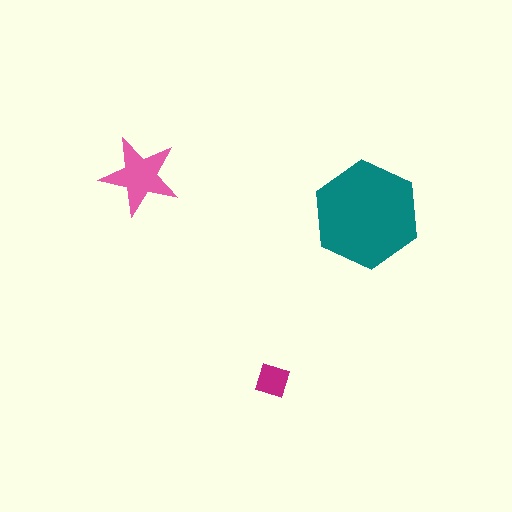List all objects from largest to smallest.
The teal hexagon, the pink star, the magenta diamond.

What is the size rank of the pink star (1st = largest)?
2nd.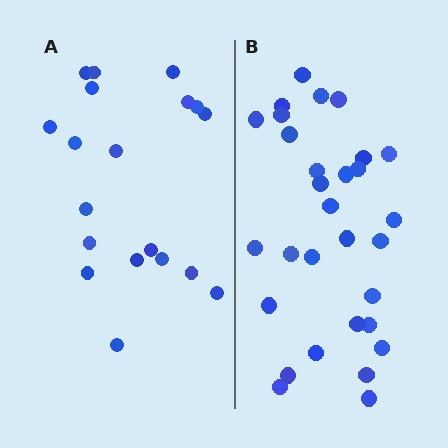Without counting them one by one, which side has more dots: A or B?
Region B (the right region) has more dots.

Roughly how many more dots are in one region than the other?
Region B has roughly 12 or so more dots than region A.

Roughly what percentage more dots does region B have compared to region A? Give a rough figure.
About 60% more.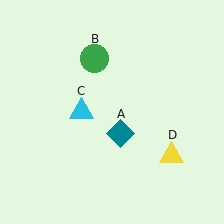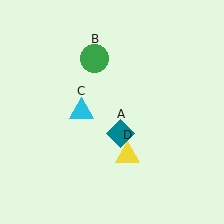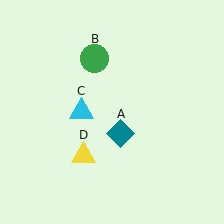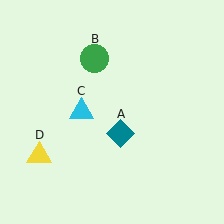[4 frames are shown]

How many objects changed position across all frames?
1 object changed position: yellow triangle (object D).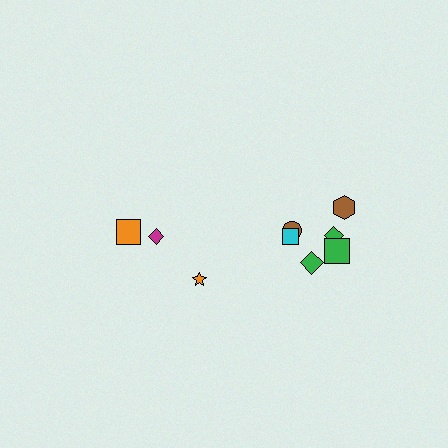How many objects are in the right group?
There are 6 objects.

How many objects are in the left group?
There are 3 objects.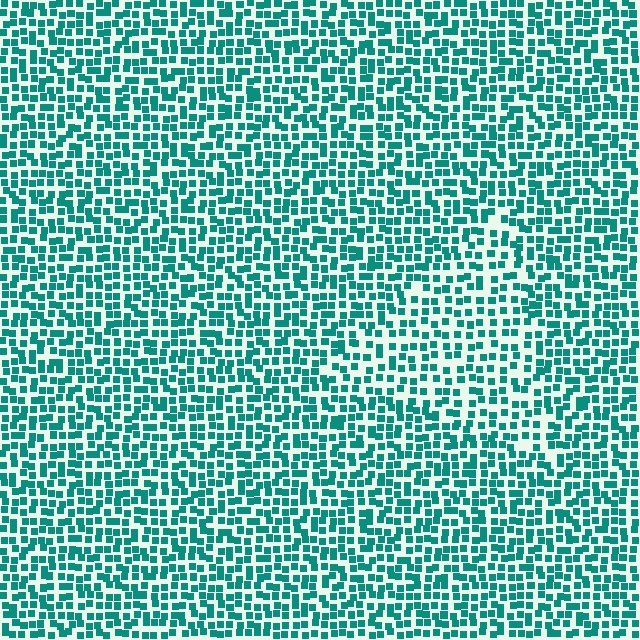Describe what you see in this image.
The image contains small teal elements arranged at two different densities. A triangle-shaped region is visible where the elements are less densely packed than the surrounding area.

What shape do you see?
I see a triangle.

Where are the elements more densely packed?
The elements are more densely packed outside the triangle boundary.